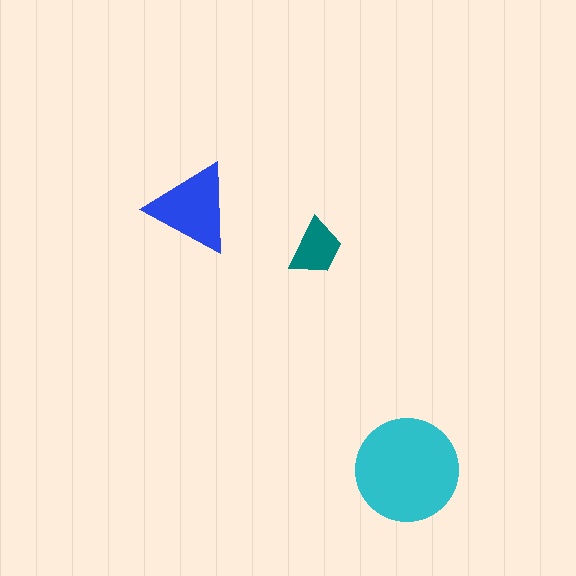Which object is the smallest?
The teal trapezoid.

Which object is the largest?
The cyan circle.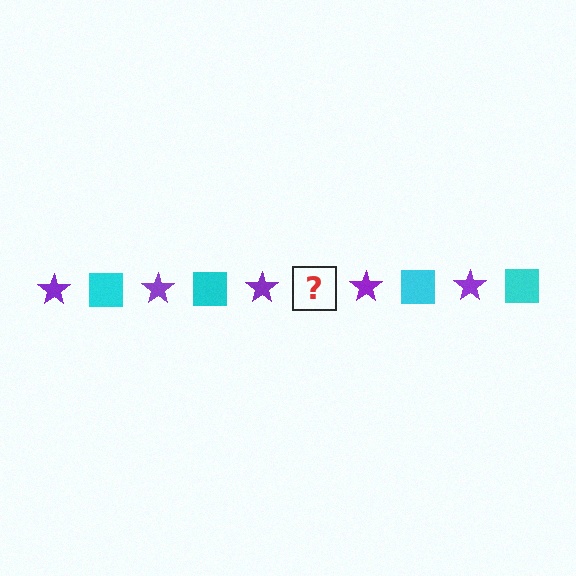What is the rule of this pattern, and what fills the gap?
The rule is that the pattern alternates between purple star and cyan square. The gap should be filled with a cyan square.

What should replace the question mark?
The question mark should be replaced with a cyan square.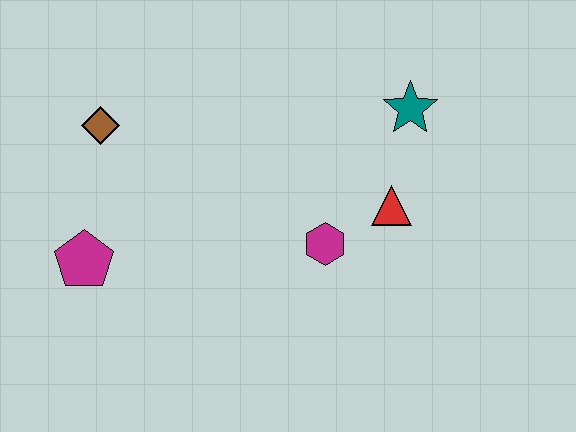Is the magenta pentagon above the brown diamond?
No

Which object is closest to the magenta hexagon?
The red triangle is closest to the magenta hexagon.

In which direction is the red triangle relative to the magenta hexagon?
The red triangle is to the right of the magenta hexagon.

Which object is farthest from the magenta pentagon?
The teal star is farthest from the magenta pentagon.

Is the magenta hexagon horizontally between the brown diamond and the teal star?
Yes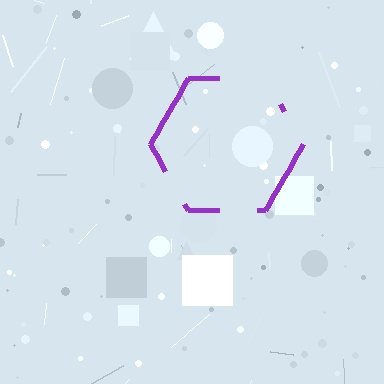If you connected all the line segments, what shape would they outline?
They would outline a hexagon.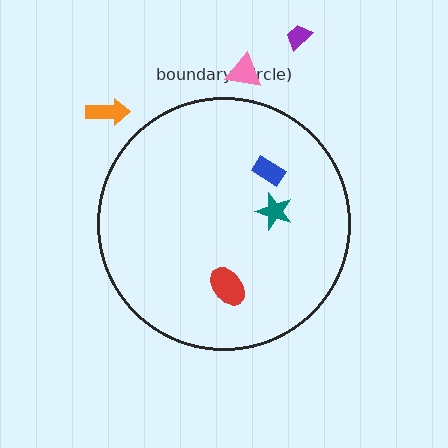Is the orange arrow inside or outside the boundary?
Outside.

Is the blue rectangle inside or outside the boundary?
Inside.